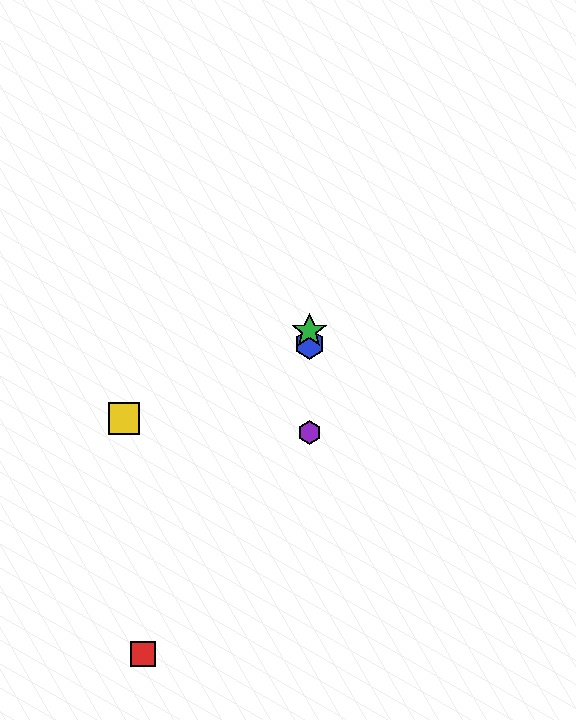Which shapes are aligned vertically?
The blue hexagon, the green star, the purple hexagon are aligned vertically.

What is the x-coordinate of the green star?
The green star is at x≈309.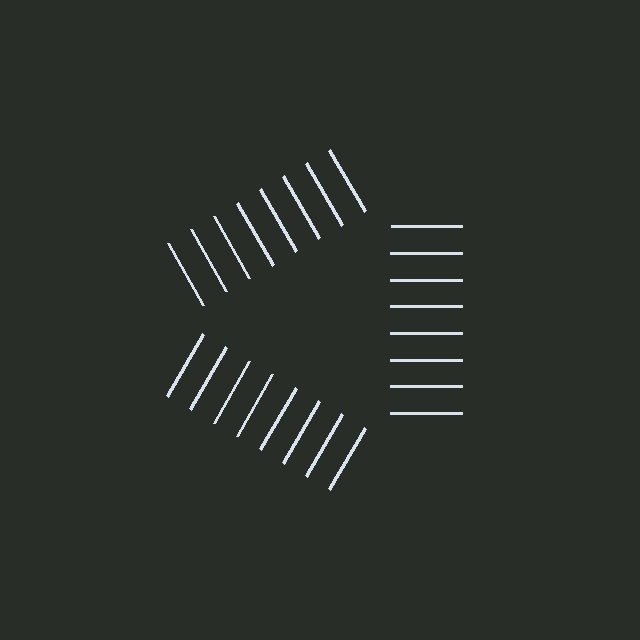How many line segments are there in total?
24 — 8 along each of the 3 edges.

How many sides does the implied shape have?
3 sides — the line-ends trace a triangle.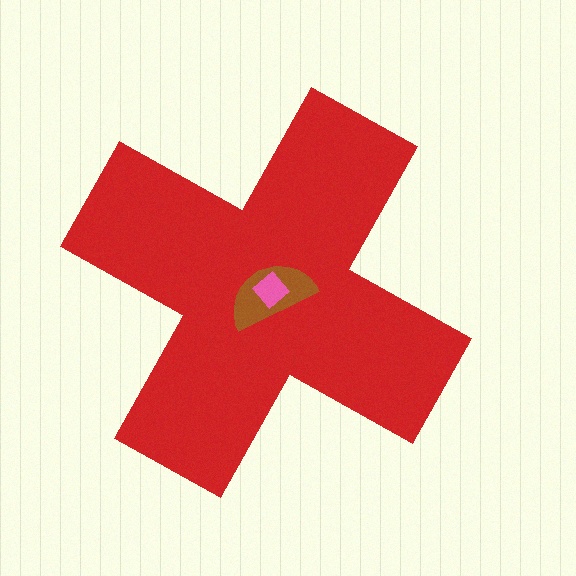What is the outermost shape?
The red cross.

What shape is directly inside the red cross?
The brown semicircle.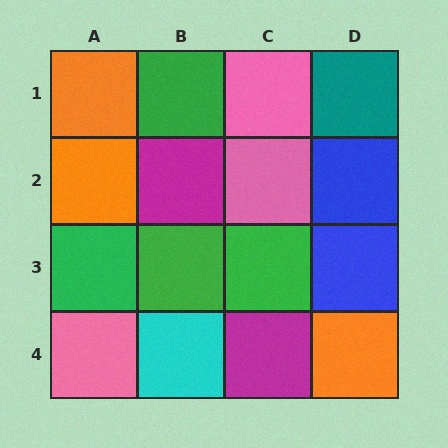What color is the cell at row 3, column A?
Green.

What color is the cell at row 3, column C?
Green.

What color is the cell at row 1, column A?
Orange.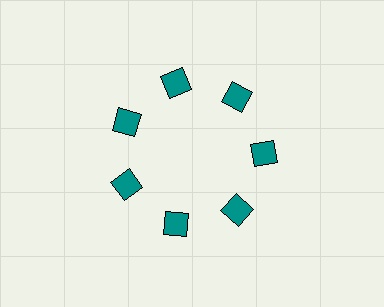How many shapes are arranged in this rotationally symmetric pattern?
There are 7 shapes, arranged in 7 groups of 1.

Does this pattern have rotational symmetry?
Yes, this pattern has 7-fold rotational symmetry. It looks the same after rotating 51 degrees around the center.